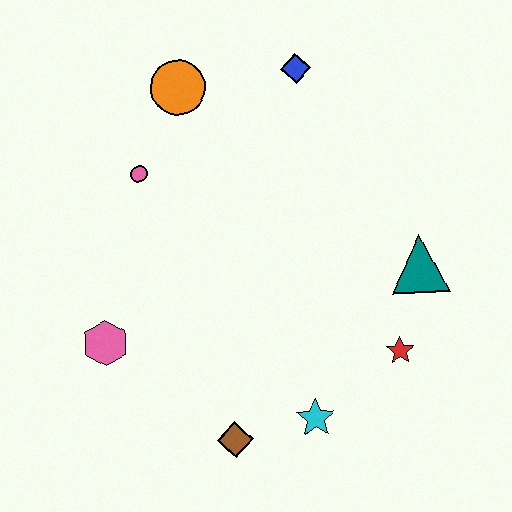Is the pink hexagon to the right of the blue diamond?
No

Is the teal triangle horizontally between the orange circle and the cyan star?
No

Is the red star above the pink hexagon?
No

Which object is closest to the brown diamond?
The cyan star is closest to the brown diamond.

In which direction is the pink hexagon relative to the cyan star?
The pink hexagon is to the left of the cyan star.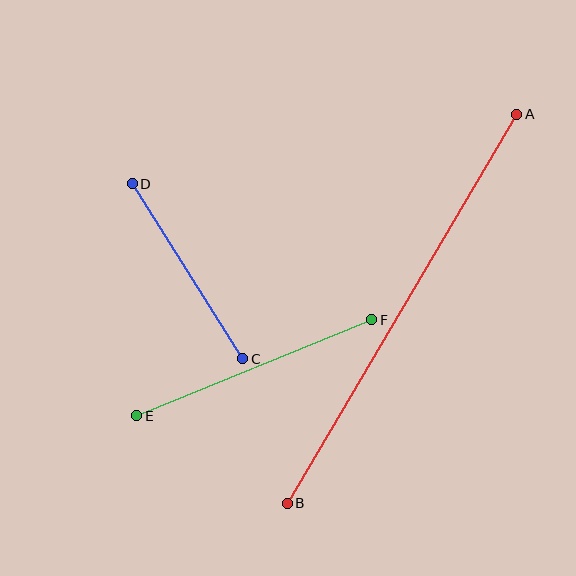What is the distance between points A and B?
The distance is approximately 451 pixels.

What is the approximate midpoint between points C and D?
The midpoint is at approximately (187, 271) pixels.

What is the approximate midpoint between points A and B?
The midpoint is at approximately (402, 309) pixels.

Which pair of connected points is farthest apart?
Points A and B are farthest apart.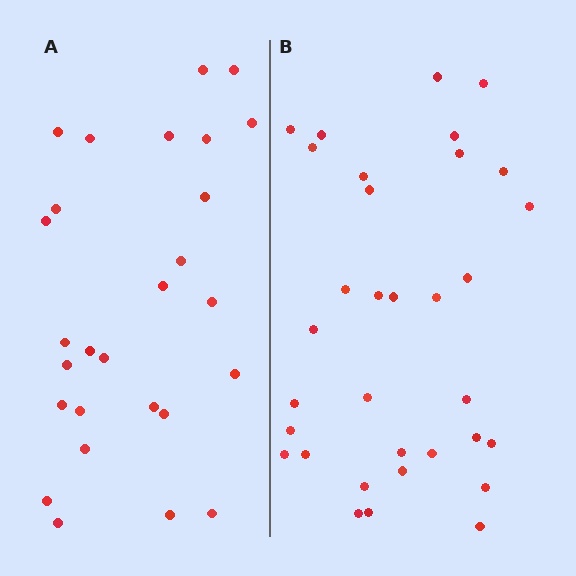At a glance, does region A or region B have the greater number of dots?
Region B (the right region) has more dots.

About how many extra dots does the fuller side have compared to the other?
Region B has about 6 more dots than region A.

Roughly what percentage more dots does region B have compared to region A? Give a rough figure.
About 20% more.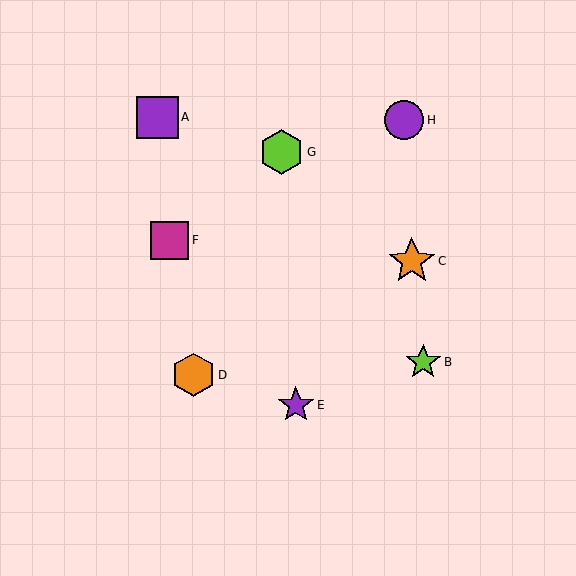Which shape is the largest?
The orange star (labeled C) is the largest.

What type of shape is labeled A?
Shape A is a purple square.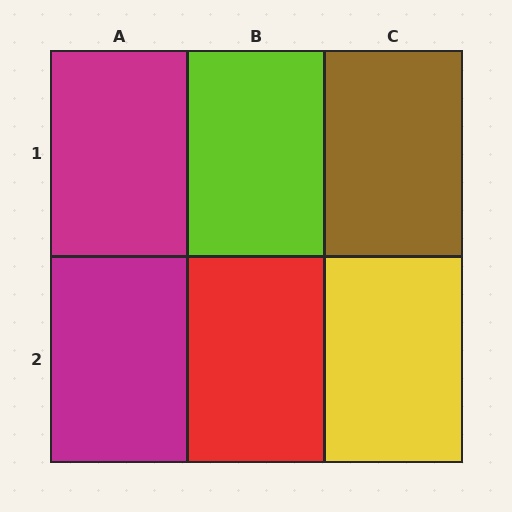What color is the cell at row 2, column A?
Magenta.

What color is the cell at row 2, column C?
Yellow.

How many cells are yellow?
1 cell is yellow.